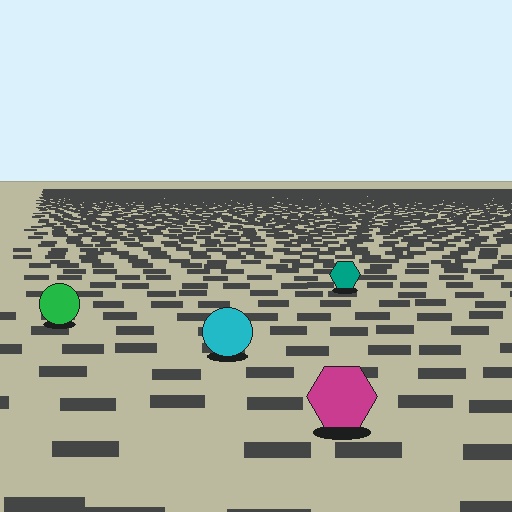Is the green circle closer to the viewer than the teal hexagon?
Yes. The green circle is closer — you can tell from the texture gradient: the ground texture is coarser near it.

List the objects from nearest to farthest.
From nearest to farthest: the magenta hexagon, the cyan circle, the green circle, the teal hexagon.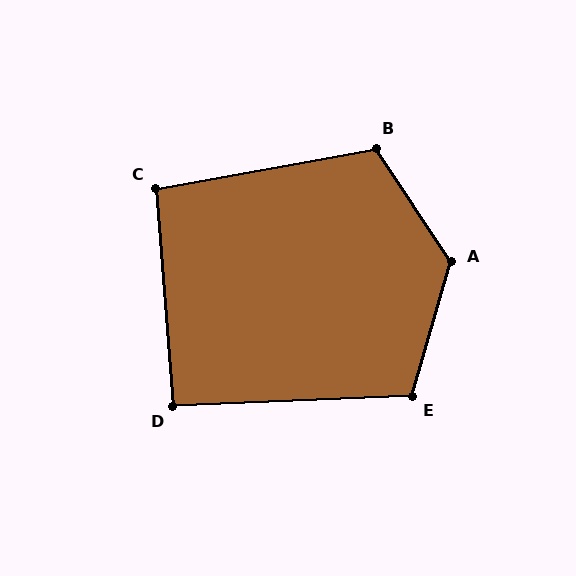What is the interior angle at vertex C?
Approximately 96 degrees (obtuse).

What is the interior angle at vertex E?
Approximately 108 degrees (obtuse).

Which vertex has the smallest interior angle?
D, at approximately 92 degrees.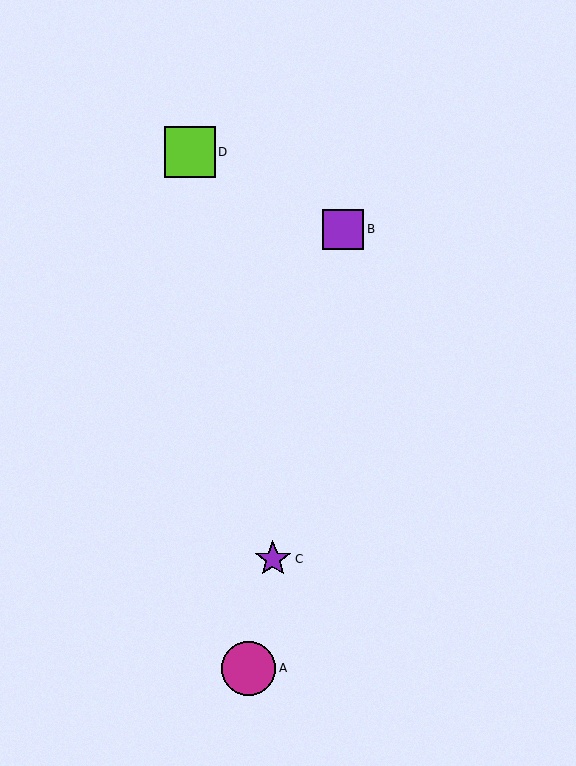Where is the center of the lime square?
The center of the lime square is at (190, 152).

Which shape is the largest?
The magenta circle (labeled A) is the largest.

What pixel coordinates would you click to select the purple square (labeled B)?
Click at (343, 229) to select the purple square B.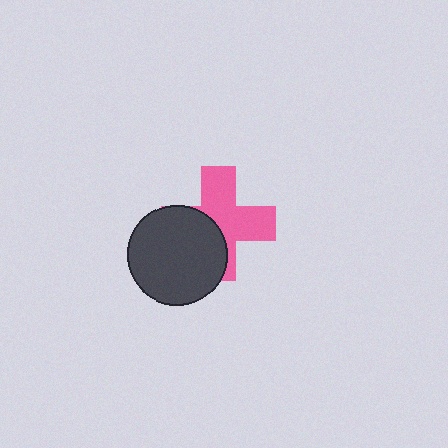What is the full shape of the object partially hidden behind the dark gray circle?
The partially hidden object is a pink cross.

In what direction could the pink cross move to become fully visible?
The pink cross could move toward the upper-right. That would shift it out from behind the dark gray circle entirely.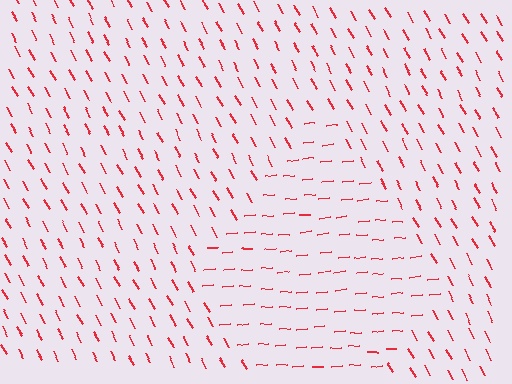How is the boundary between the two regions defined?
The boundary is defined purely by a change in line orientation (approximately 66 degrees difference). All lines are the same color and thickness.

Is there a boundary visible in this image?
Yes, there is a texture boundary formed by a change in line orientation.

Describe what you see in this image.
The image is filled with small red line segments. A diamond region in the image has lines oriented differently from the surrounding lines, creating a visible texture boundary.